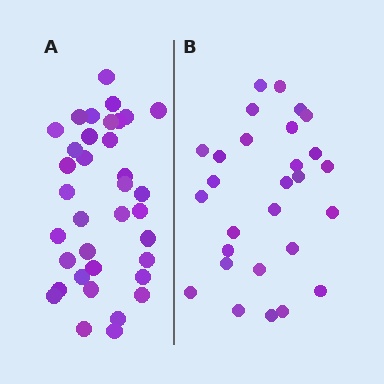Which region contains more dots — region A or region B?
Region A (the left region) has more dots.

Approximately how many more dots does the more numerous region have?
Region A has roughly 8 or so more dots than region B.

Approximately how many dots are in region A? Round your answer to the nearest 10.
About 40 dots. (The exact count is 36, which rounds to 40.)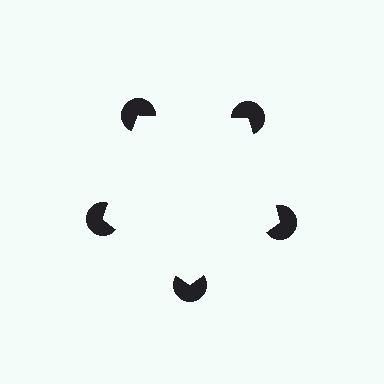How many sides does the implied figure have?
5 sides.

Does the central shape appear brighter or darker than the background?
It typically appears slightly brighter than the background, even though no actual brightness change is drawn.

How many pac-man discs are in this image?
There are 5 — one at each vertex of the illusory pentagon.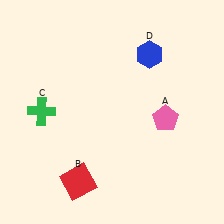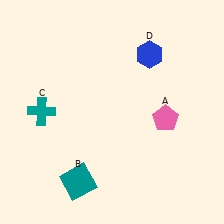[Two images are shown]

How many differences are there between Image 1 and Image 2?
There are 2 differences between the two images.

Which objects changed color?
B changed from red to teal. C changed from green to teal.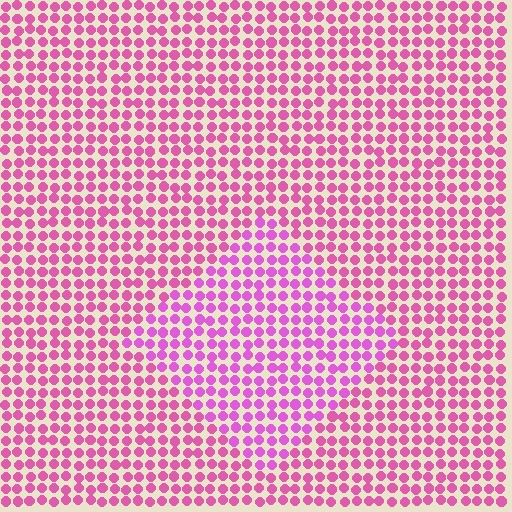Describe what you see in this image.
The image is filled with small pink elements in a uniform arrangement. A diamond-shaped region is visible where the elements are tinted to a slightly different hue, forming a subtle color boundary.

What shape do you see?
I see a diamond.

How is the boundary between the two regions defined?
The boundary is defined purely by a slight shift in hue (about 20 degrees). Spacing, size, and orientation are identical on both sides.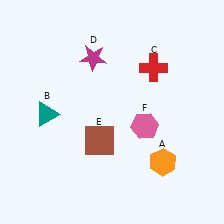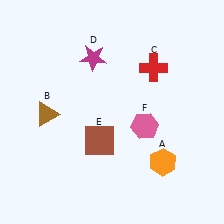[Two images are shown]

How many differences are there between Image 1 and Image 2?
There is 1 difference between the two images.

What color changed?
The triangle (B) changed from teal in Image 1 to brown in Image 2.